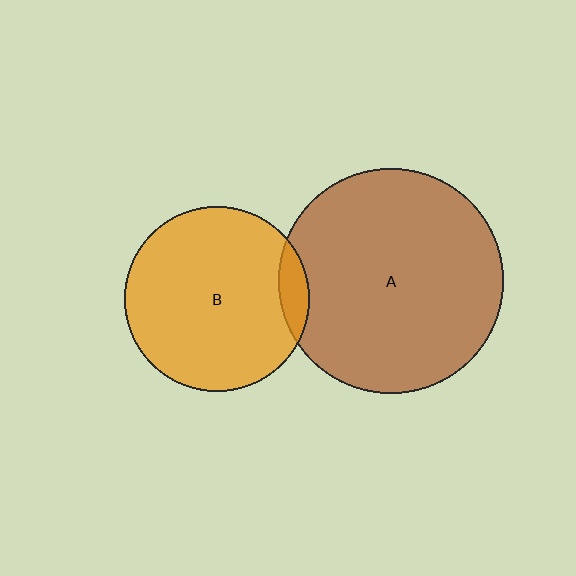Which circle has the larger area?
Circle A (brown).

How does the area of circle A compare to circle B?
Approximately 1.5 times.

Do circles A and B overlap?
Yes.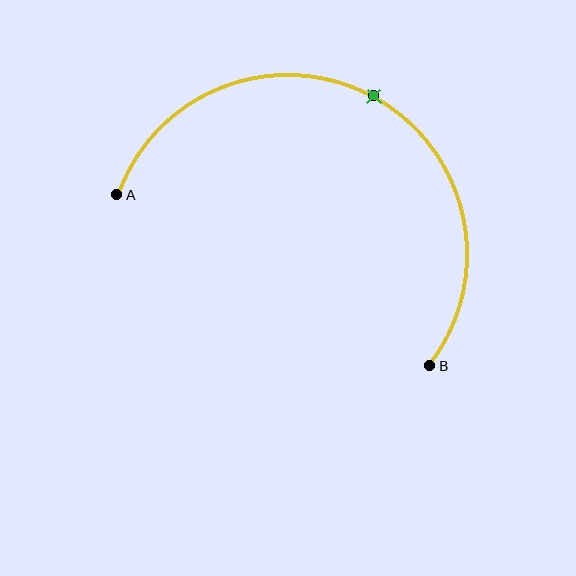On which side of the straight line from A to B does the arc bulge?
The arc bulges above the straight line connecting A and B.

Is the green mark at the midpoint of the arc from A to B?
Yes. The green mark lies on the arc at equal arc-length from both A and B — it is the arc midpoint.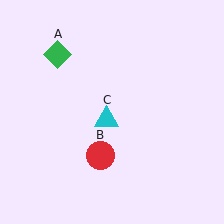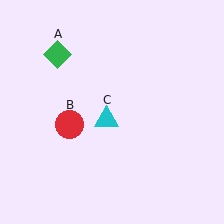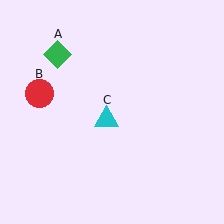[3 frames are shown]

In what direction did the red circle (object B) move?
The red circle (object B) moved up and to the left.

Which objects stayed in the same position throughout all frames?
Green diamond (object A) and cyan triangle (object C) remained stationary.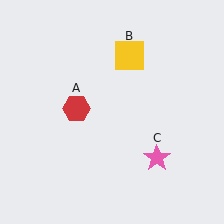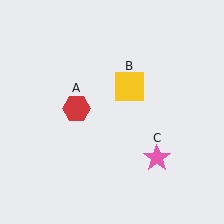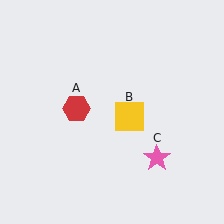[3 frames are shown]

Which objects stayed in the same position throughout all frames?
Red hexagon (object A) and pink star (object C) remained stationary.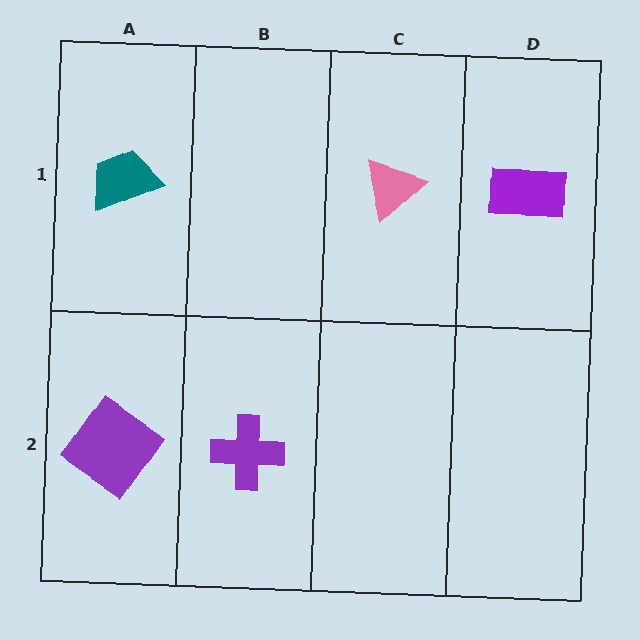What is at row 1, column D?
A purple rectangle.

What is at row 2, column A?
A purple diamond.